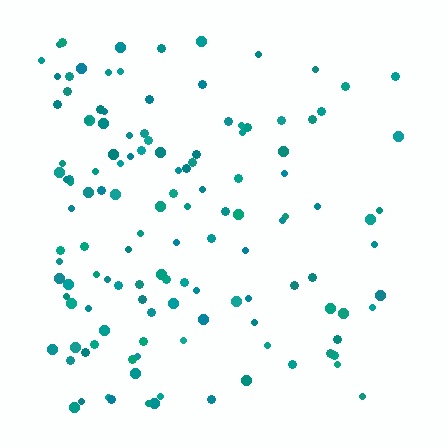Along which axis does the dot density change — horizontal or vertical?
Horizontal.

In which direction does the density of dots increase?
From right to left, with the left side densest.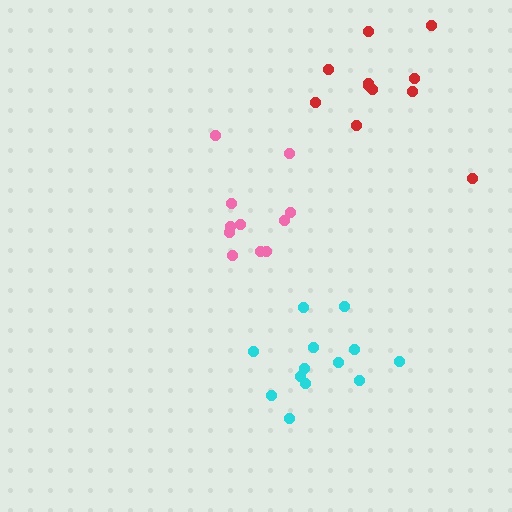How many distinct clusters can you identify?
There are 3 distinct clusters.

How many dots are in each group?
Group 1: 11 dots, Group 2: 13 dots, Group 3: 11 dots (35 total).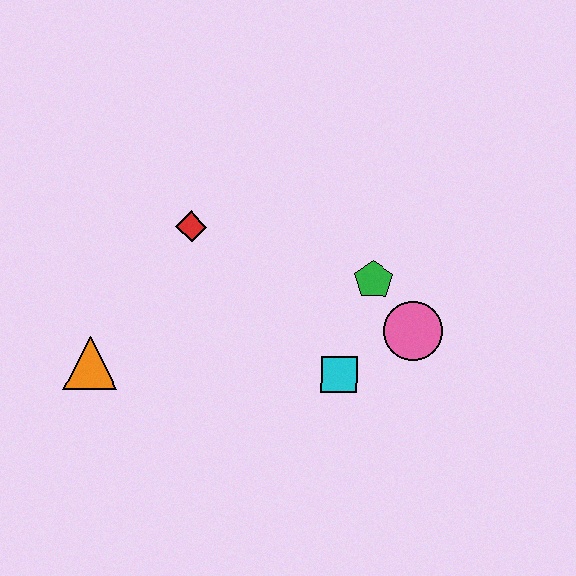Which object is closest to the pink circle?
The green pentagon is closest to the pink circle.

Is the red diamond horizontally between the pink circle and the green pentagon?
No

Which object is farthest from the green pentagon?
The orange triangle is farthest from the green pentagon.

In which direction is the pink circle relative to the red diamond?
The pink circle is to the right of the red diamond.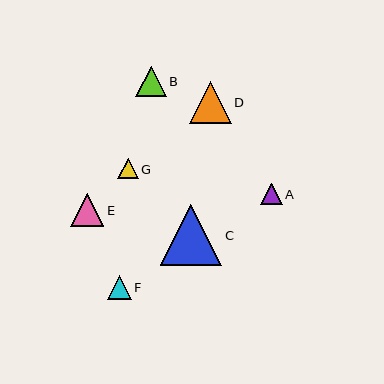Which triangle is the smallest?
Triangle G is the smallest with a size of approximately 21 pixels.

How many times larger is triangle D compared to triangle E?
Triangle D is approximately 1.3 times the size of triangle E.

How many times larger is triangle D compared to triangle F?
Triangle D is approximately 1.8 times the size of triangle F.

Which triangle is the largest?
Triangle C is the largest with a size of approximately 61 pixels.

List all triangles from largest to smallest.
From largest to smallest: C, D, E, B, F, A, G.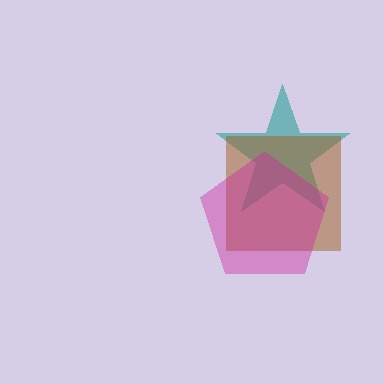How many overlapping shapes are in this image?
There are 3 overlapping shapes in the image.